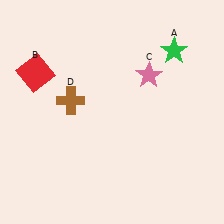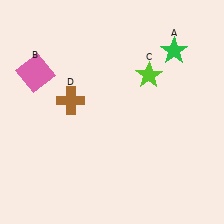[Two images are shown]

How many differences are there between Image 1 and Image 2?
There are 2 differences between the two images.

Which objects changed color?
B changed from red to pink. C changed from pink to lime.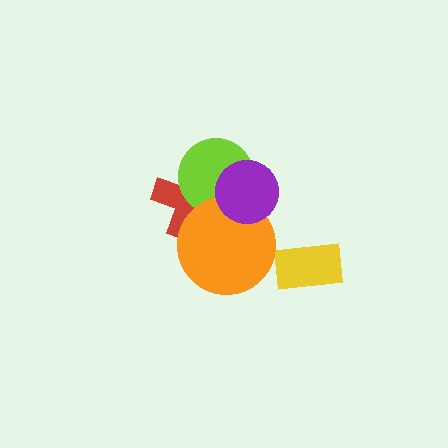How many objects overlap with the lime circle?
3 objects overlap with the lime circle.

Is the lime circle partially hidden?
Yes, it is partially covered by another shape.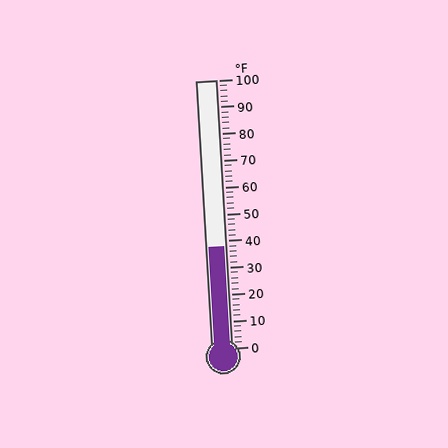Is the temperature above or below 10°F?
The temperature is above 10°F.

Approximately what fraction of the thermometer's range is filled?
The thermometer is filled to approximately 40% of its range.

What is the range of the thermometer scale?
The thermometer scale ranges from 0°F to 100°F.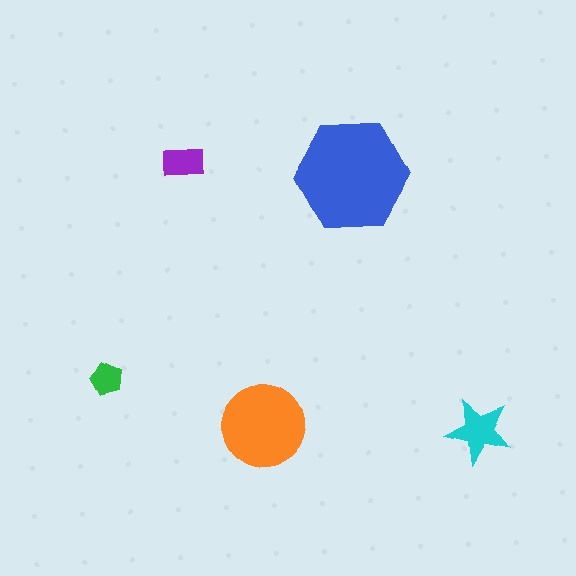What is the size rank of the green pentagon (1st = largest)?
5th.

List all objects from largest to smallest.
The blue hexagon, the orange circle, the cyan star, the purple rectangle, the green pentagon.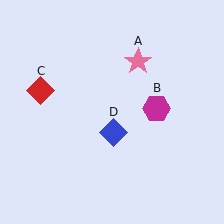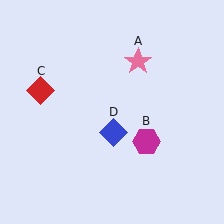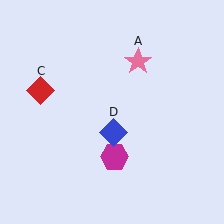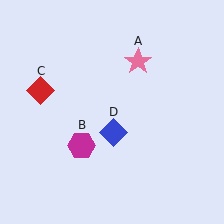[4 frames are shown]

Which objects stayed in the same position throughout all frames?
Pink star (object A) and red diamond (object C) and blue diamond (object D) remained stationary.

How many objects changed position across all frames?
1 object changed position: magenta hexagon (object B).